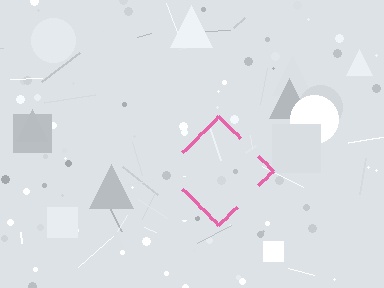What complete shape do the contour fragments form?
The contour fragments form a diamond.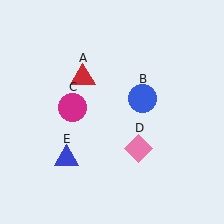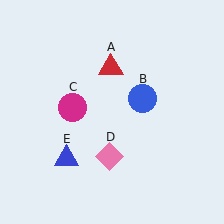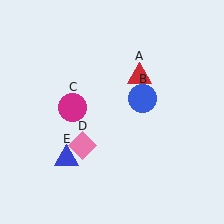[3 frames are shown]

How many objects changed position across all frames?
2 objects changed position: red triangle (object A), pink diamond (object D).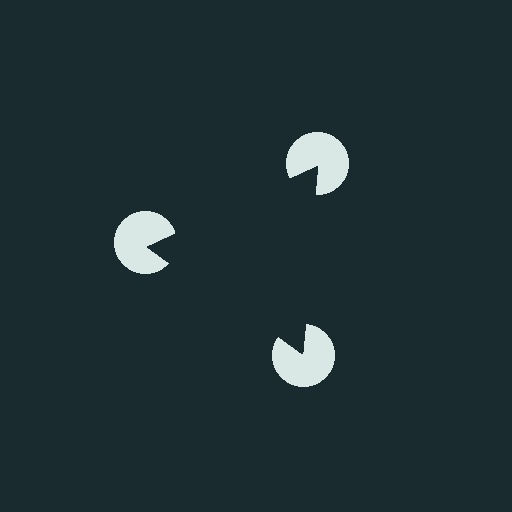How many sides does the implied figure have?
3 sides.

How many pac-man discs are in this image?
There are 3 — one at each vertex of the illusory triangle.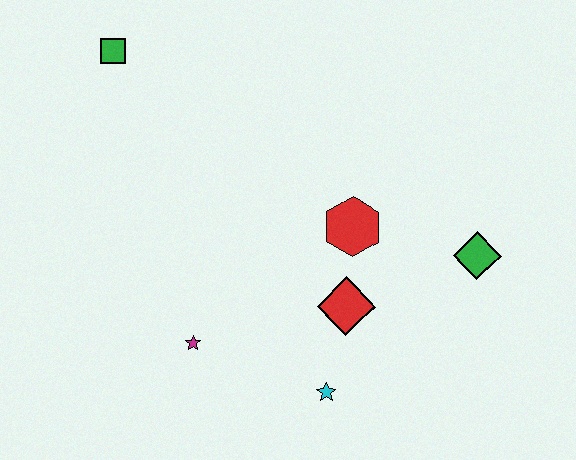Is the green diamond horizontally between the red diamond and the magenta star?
No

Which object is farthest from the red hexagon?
The green square is farthest from the red hexagon.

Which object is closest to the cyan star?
The red diamond is closest to the cyan star.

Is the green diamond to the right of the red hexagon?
Yes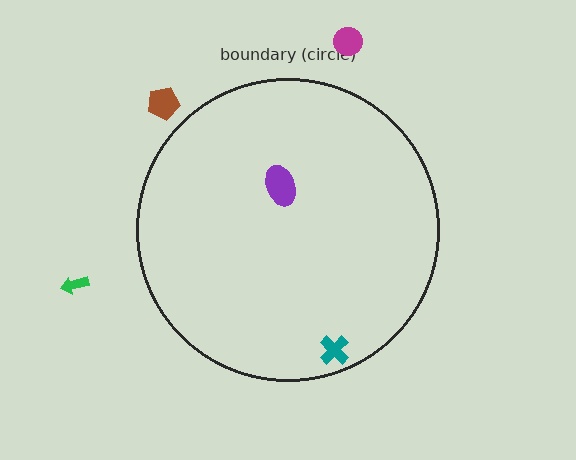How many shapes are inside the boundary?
2 inside, 3 outside.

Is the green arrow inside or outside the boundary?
Outside.